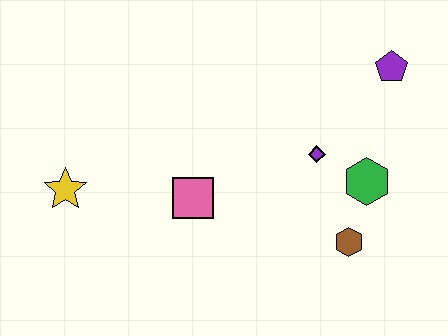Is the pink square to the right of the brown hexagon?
No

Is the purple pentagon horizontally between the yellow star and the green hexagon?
No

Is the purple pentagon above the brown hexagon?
Yes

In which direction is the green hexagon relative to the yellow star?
The green hexagon is to the right of the yellow star.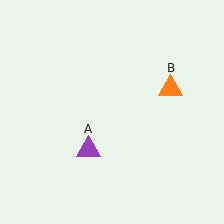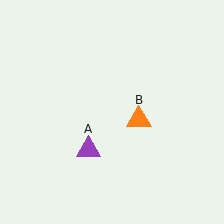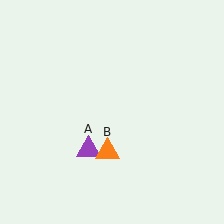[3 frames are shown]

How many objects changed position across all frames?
1 object changed position: orange triangle (object B).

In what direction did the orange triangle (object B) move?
The orange triangle (object B) moved down and to the left.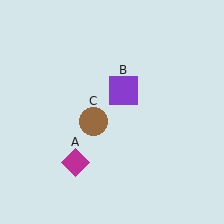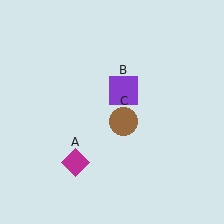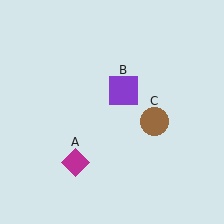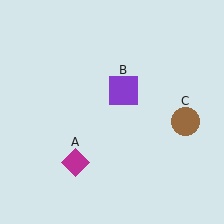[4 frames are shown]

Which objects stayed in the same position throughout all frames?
Magenta diamond (object A) and purple square (object B) remained stationary.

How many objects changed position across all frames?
1 object changed position: brown circle (object C).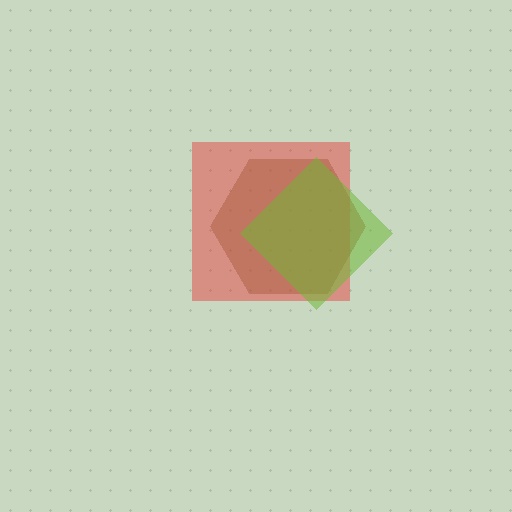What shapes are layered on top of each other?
The layered shapes are: a red square, a brown hexagon, a lime diamond.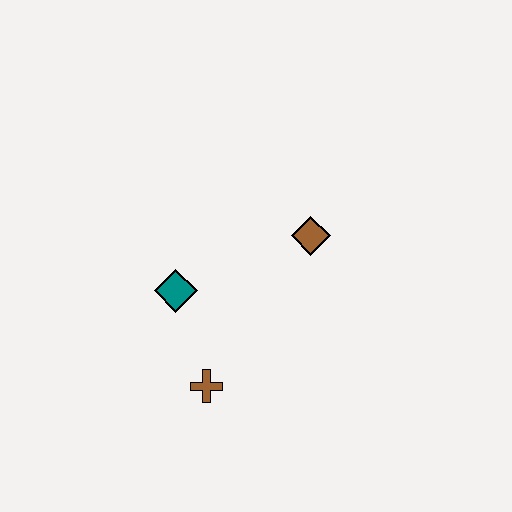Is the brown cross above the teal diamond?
No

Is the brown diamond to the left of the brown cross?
No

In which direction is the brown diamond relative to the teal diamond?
The brown diamond is to the right of the teal diamond.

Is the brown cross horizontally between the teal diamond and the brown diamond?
Yes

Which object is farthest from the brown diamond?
The brown cross is farthest from the brown diamond.